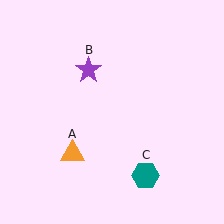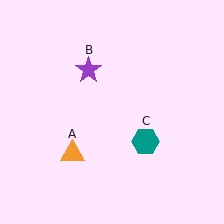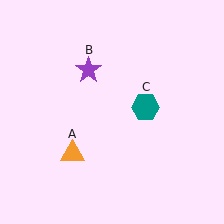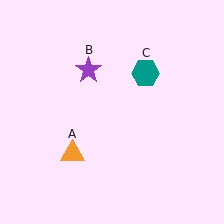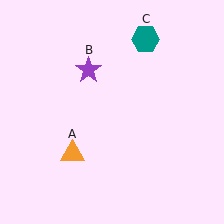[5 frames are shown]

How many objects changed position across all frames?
1 object changed position: teal hexagon (object C).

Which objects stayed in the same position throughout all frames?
Orange triangle (object A) and purple star (object B) remained stationary.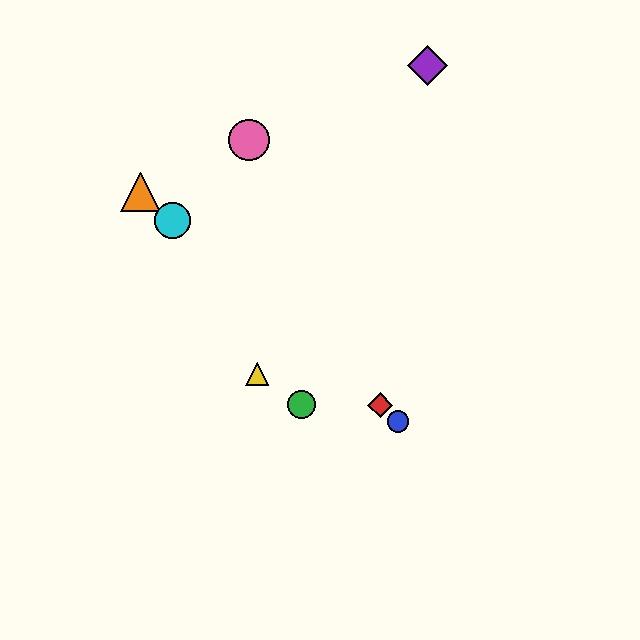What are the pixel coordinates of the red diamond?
The red diamond is at (380, 405).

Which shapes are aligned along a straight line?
The red diamond, the blue circle, the orange triangle, the cyan circle are aligned along a straight line.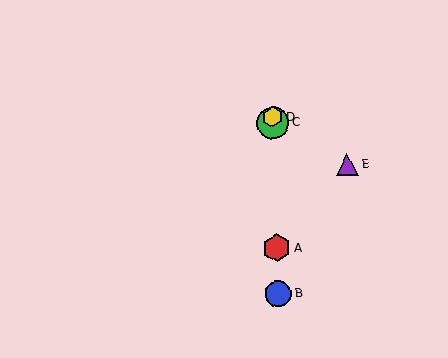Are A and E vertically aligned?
No, A is at x≈277 and E is at x≈347.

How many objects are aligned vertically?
4 objects (A, B, C, D) are aligned vertically.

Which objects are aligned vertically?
Objects A, B, C, D are aligned vertically.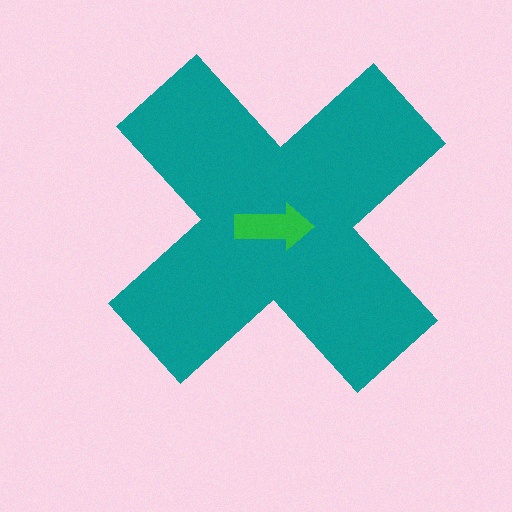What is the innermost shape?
The green arrow.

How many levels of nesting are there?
2.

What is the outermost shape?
The teal cross.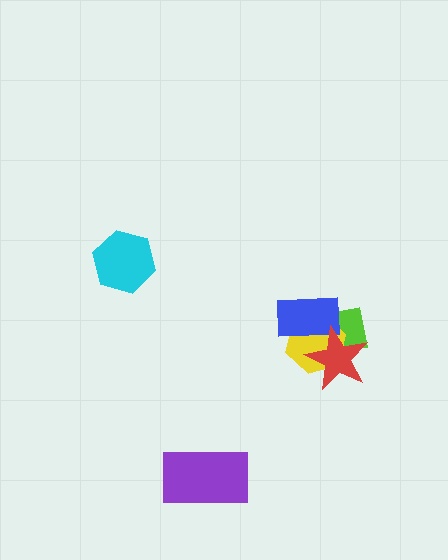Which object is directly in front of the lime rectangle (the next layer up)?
The yellow hexagon is directly in front of the lime rectangle.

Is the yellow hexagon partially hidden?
Yes, it is partially covered by another shape.